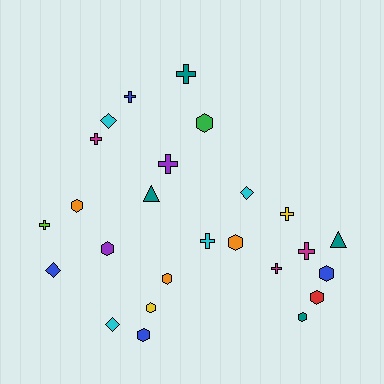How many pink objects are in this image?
There are no pink objects.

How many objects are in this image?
There are 25 objects.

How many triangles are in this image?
There are 2 triangles.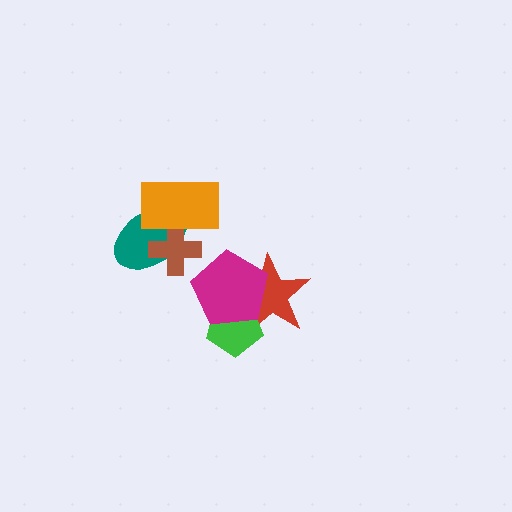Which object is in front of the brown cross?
The orange rectangle is in front of the brown cross.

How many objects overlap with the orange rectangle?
2 objects overlap with the orange rectangle.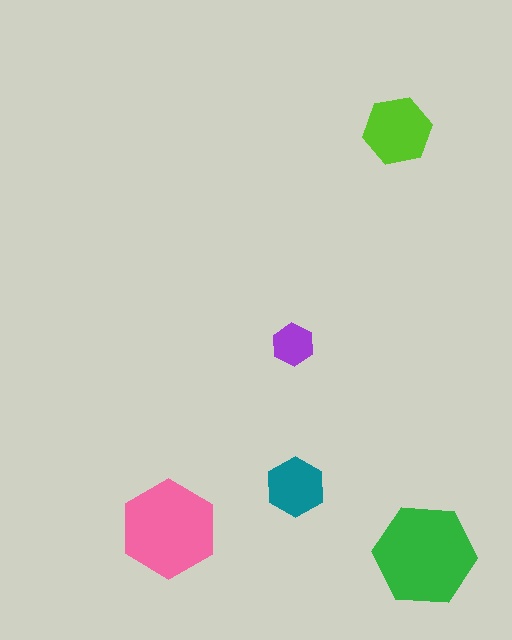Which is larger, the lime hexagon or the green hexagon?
The green one.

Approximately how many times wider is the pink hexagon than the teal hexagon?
About 1.5 times wider.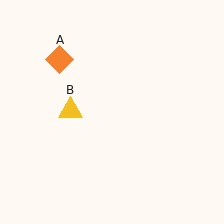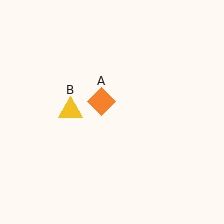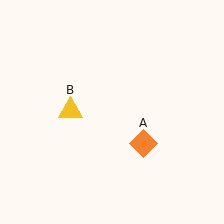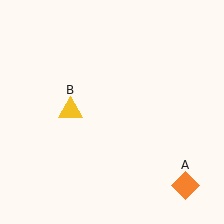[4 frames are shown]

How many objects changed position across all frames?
1 object changed position: orange diamond (object A).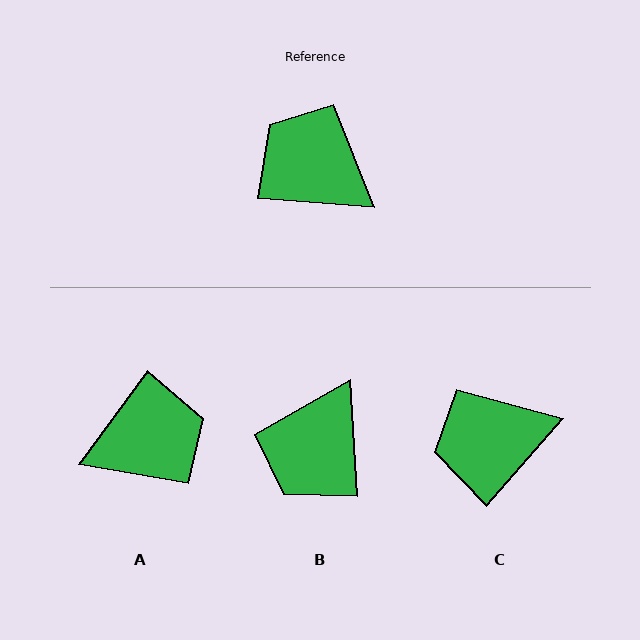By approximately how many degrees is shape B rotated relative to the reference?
Approximately 98 degrees counter-clockwise.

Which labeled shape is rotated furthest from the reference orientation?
A, about 121 degrees away.